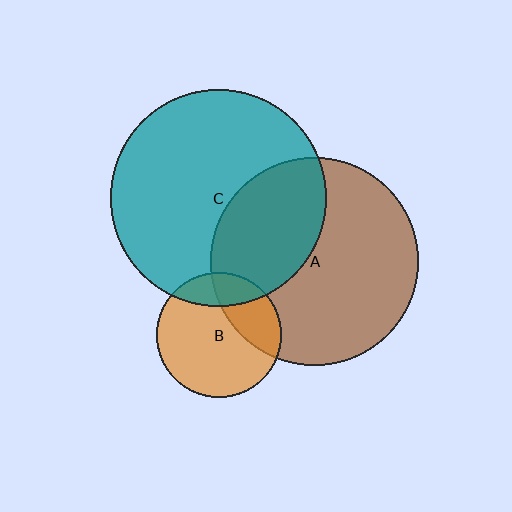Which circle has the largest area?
Circle C (teal).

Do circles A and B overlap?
Yes.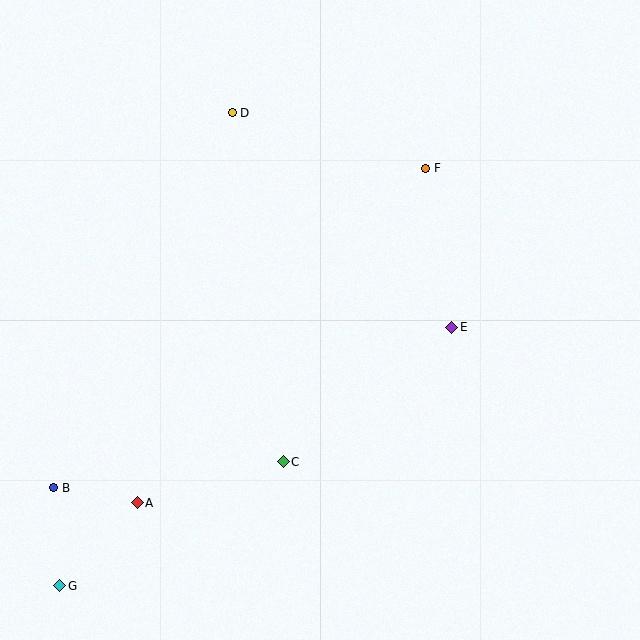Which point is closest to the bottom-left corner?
Point G is closest to the bottom-left corner.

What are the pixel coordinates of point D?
Point D is at (232, 113).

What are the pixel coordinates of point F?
Point F is at (426, 168).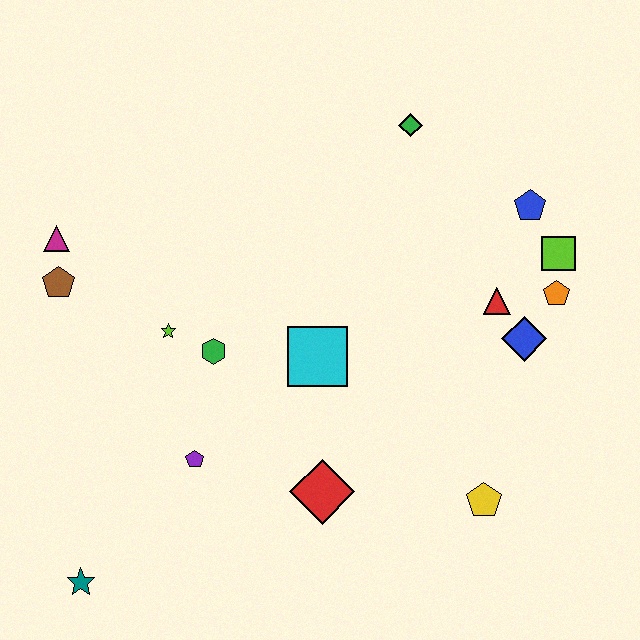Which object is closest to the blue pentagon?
The lime square is closest to the blue pentagon.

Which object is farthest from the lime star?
The lime square is farthest from the lime star.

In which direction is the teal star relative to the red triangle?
The teal star is to the left of the red triangle.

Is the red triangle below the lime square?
Yes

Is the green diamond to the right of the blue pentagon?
No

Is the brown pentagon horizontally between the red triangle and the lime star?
No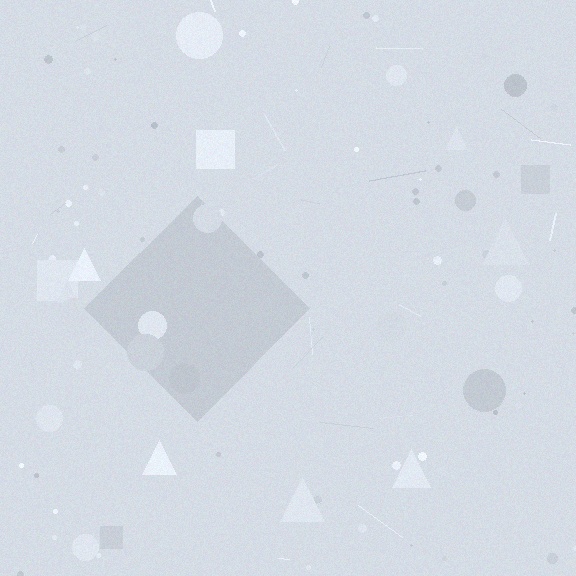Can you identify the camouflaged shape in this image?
The camouflaged shape is a diamond.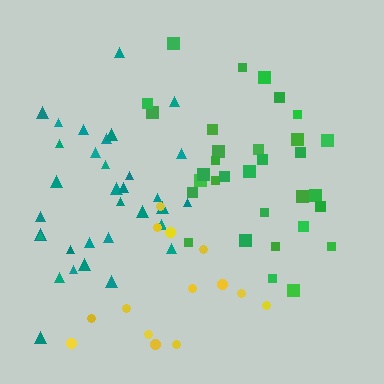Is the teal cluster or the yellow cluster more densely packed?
Teal.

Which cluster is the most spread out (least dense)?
Yellow.